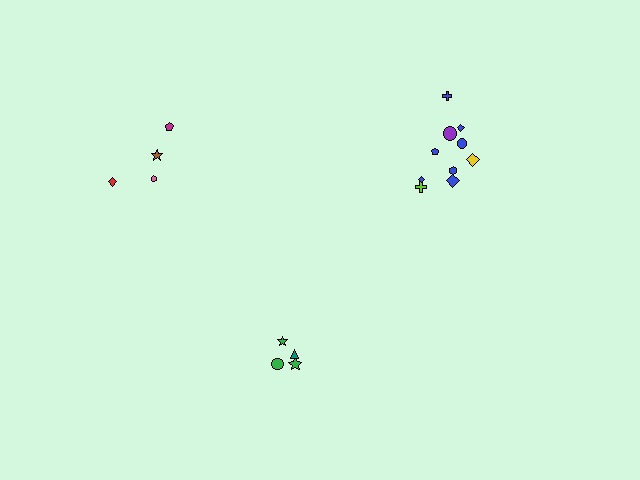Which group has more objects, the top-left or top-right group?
The top-right group.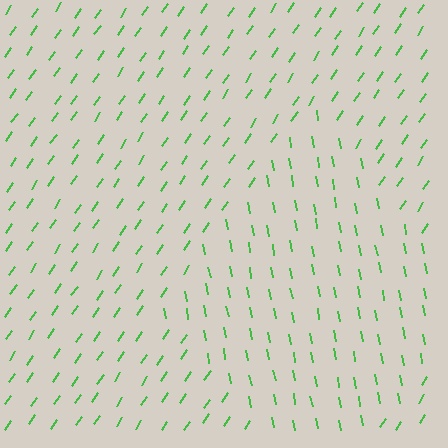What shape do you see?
I see a diamond.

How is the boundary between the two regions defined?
The boundary is defined purely by a change in line orientation (approximately 45 degrees difference). All lines are the same color and thickness.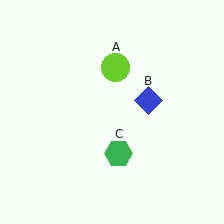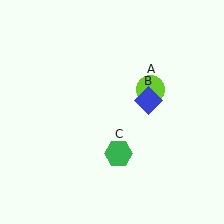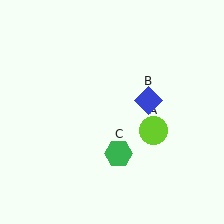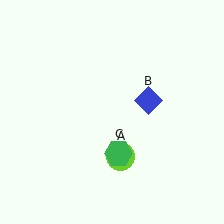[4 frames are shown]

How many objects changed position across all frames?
1 object changed position: lime circle (object A).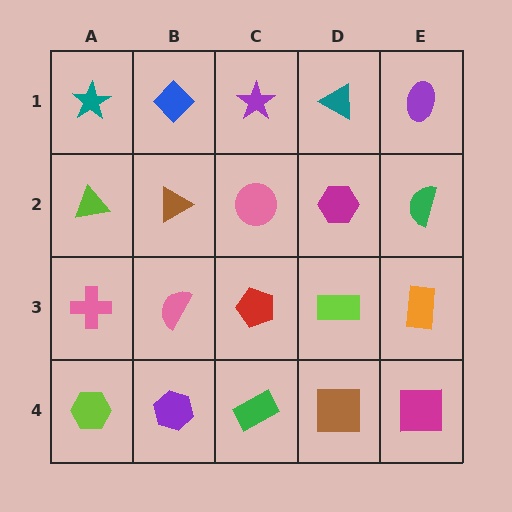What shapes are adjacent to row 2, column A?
A teal star (row 1, column A), a pink cross (row 3, column A), a brown triangle (row 2, column B).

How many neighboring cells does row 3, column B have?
4.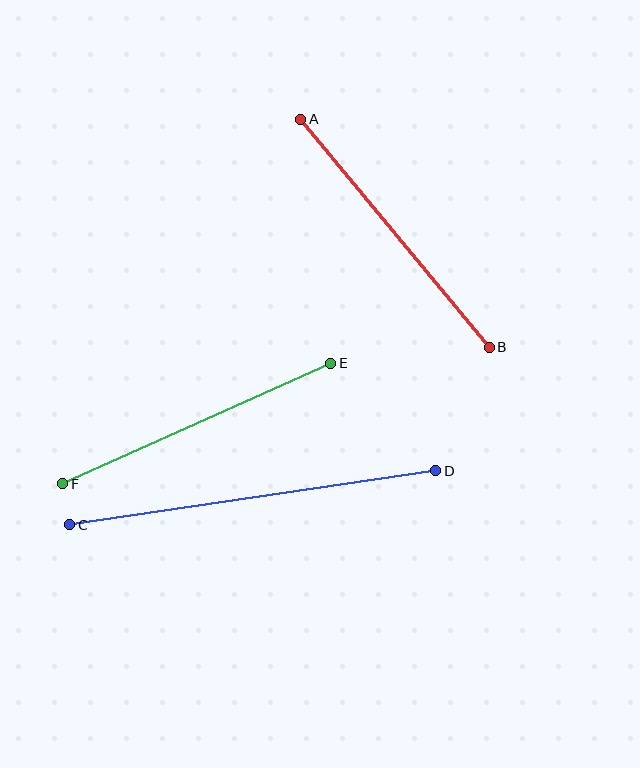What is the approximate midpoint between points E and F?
The midpoint is at approximately (197, 423) pixels.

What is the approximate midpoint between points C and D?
The midpoint is at approximately (253, 498) pixels.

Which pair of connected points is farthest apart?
Points C and D are farthest apart.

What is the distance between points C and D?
The distance is approximately 370 pixels.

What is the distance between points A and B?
The distance is approximately 296 pixels.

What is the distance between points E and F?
The distance is approximately 294 pixels.